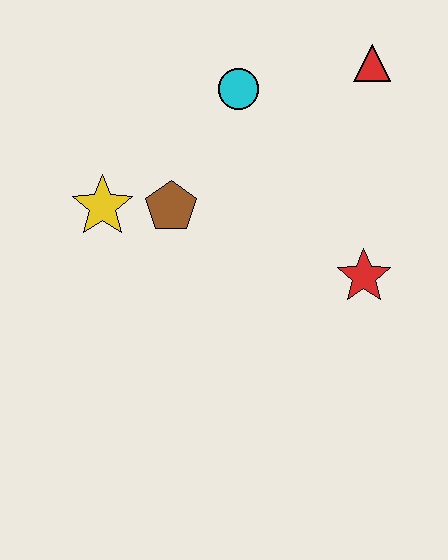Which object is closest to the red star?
The brown pentagon is closest to the red star.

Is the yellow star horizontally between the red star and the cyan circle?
No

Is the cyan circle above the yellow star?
Yes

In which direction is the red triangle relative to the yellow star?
The red triangle is to the right of the yellow star.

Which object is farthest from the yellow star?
The red triangle is farthest from the yellow star.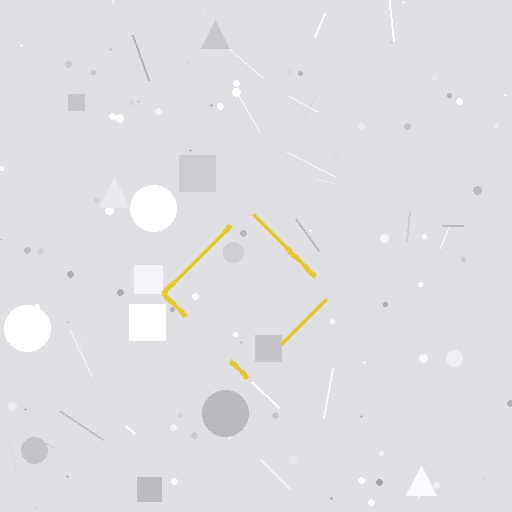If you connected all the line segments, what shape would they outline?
They would outline a diamond.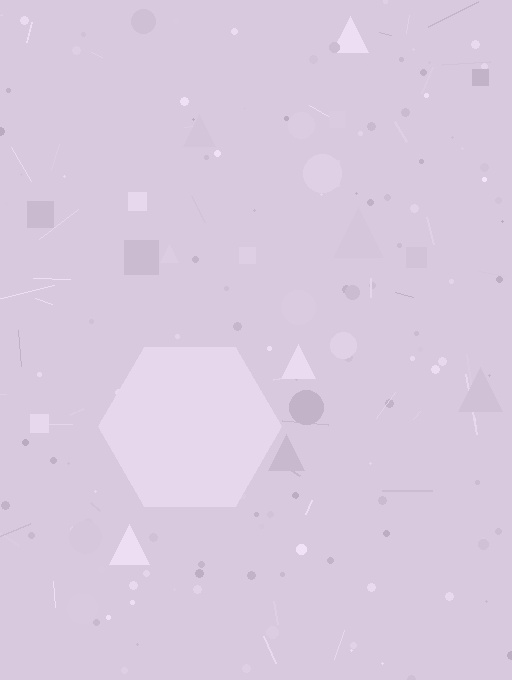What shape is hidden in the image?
A hexagon is hidden in the image.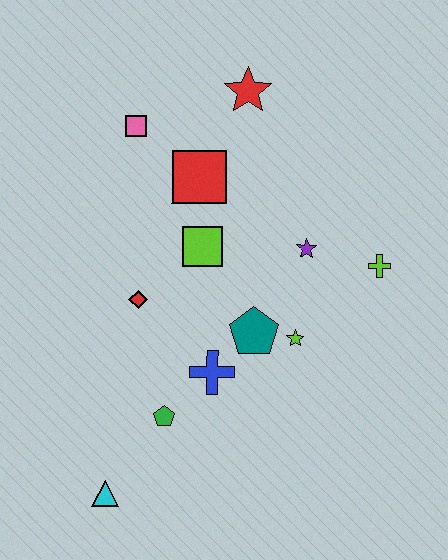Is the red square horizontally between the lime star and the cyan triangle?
Yes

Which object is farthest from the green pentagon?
The red star is farthest from the green pentagon.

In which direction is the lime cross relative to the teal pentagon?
The lime cross is to the right of the teal pentagon.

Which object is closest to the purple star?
The lime cross is closest to the purple star.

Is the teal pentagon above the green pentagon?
Yes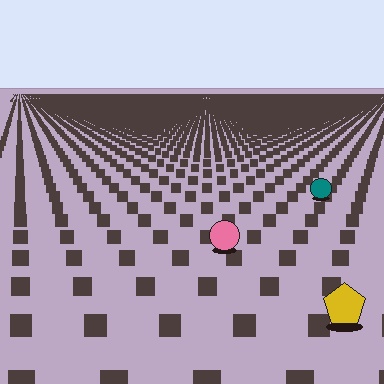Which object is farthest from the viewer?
The teal circle is farthest from the viewer. It appears smaller and the ground texture around it is denser.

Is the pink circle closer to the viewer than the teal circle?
Yes. The pink circle is closer — you can tell from the texture gradient: the ground texture is coarser near it.